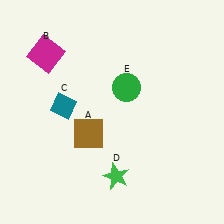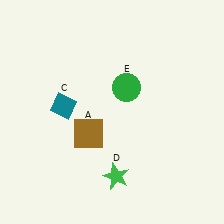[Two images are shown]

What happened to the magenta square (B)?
The magenta square (B) was removed in Image 2. It was in the top-left area of Image 1.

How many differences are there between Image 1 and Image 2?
There is 1 difference between the two images.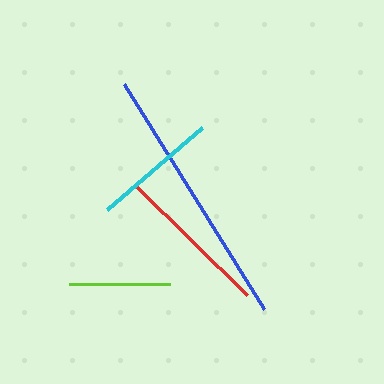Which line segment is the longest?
The blue line is the longest at approximately 264 pixels.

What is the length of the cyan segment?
The cyan segment is approximately 125 pixels long.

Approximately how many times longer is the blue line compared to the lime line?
The blue line is approximately 2.6 times the length of the lime line.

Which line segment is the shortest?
The lime line is the shortest at approximately 102 pixels.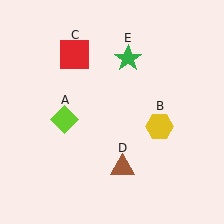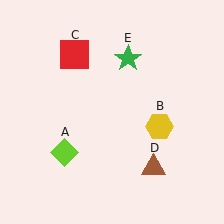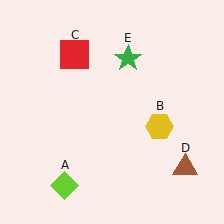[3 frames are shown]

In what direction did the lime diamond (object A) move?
The lime diamond (object A) moved down.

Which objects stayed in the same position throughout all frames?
Yellow hexagon (object B) and red square (object C) and green star (object E) remained stationary.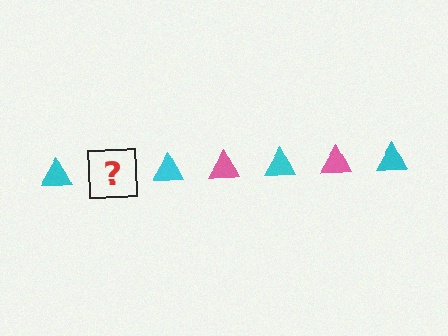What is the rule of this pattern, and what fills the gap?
The rule is that the pattern cycles through cyan, pink triangles. The gap should be filled with a pink triangle.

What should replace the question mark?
The question mark should be replaced with a pink triangle.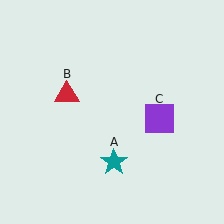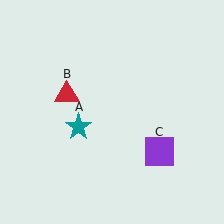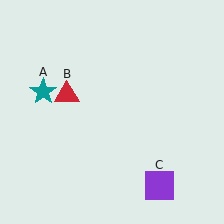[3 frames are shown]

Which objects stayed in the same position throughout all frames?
Red triangle (object B) remained stationary.